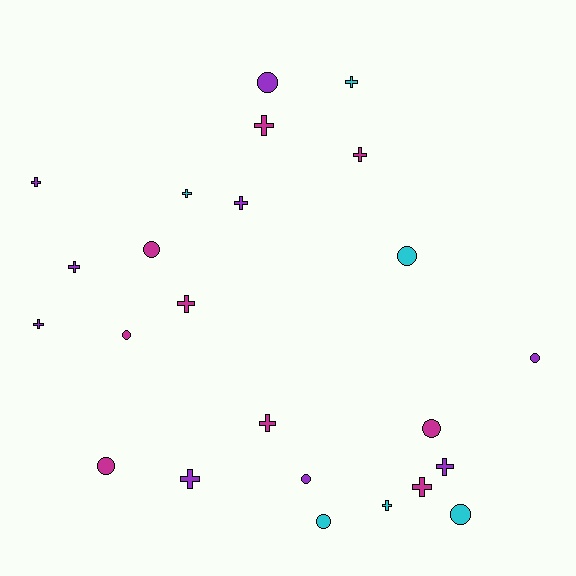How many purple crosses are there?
There are 6 purple crosses.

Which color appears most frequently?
Purple, with 9 objects.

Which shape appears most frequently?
Cross, with 14 objects.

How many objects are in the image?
There are 24 objects.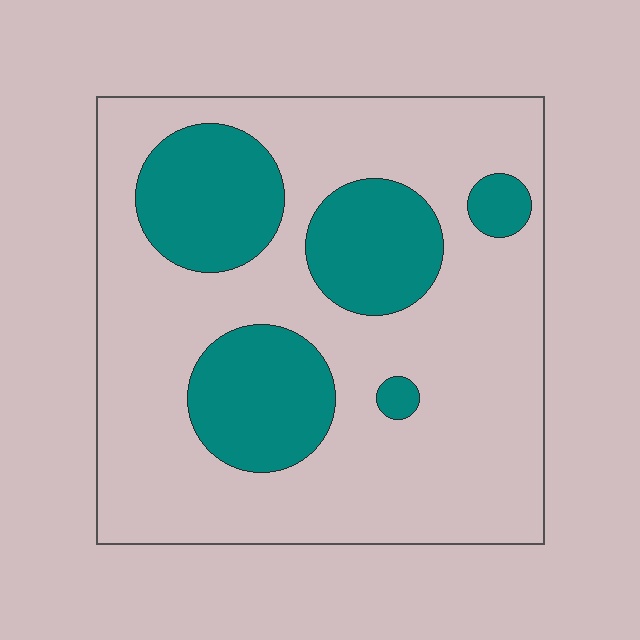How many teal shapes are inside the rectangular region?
5.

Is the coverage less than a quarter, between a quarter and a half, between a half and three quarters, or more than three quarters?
Between a quarter and a half.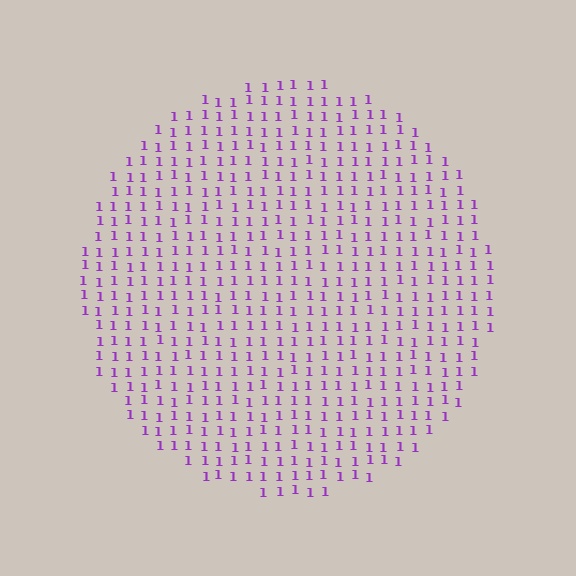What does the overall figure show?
The overall figure shows a circle.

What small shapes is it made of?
It is made of small digit 1's.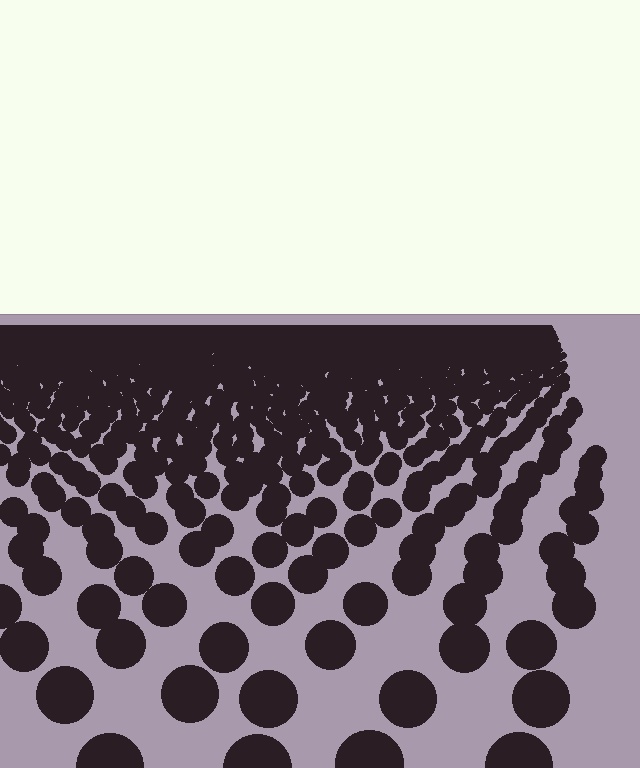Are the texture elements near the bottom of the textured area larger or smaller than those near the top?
Larger. Near the bottom, elements are closer to the viewer and appear at a bigger on-screen size.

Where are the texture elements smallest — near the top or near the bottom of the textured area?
Near the top.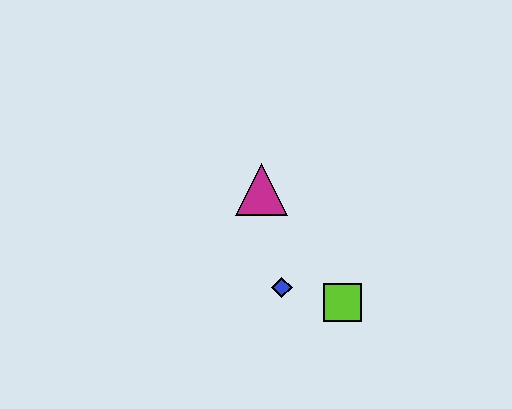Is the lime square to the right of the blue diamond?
Yes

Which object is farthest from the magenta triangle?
The lime square is farthest from the magenta triangle.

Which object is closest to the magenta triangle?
The blue diamond is closest to the magenta triangle.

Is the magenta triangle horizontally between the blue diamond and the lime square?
No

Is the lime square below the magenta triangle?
Yes